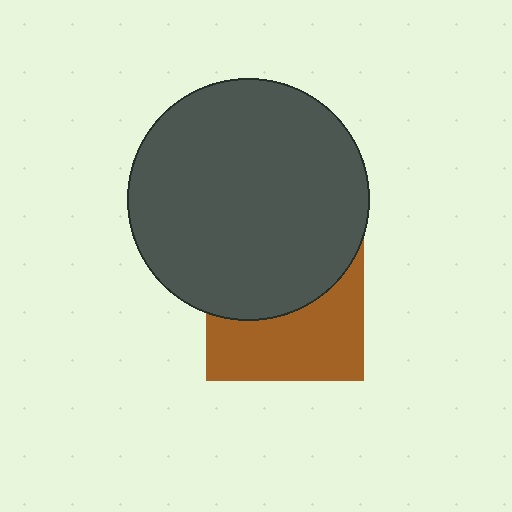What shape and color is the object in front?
The object in front is a dark gray circle.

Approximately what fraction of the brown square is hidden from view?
Roughly 51% of the brown square is hidden behind the dark gray circle.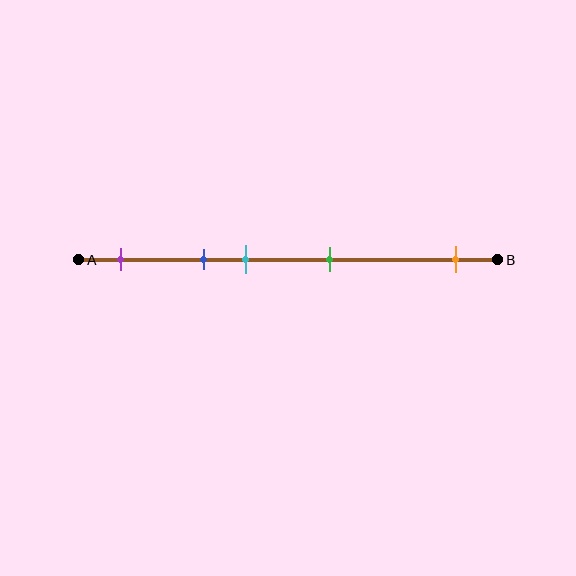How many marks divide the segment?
There are 5 marks dividing the segment.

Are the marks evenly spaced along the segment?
No, the marks are not evenly spaced.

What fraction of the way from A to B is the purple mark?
The purple mark is approximately 10% (0.1) of the way from A to B.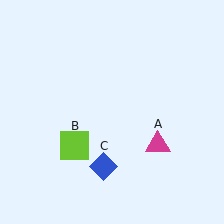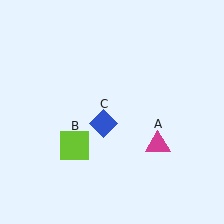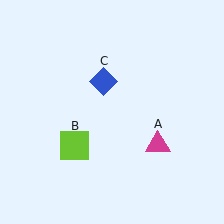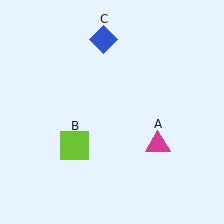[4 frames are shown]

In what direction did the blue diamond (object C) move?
The blue diamond (object C) moved up.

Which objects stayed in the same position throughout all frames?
Magenta triangle (object A) and lime square (object B) remained stationary.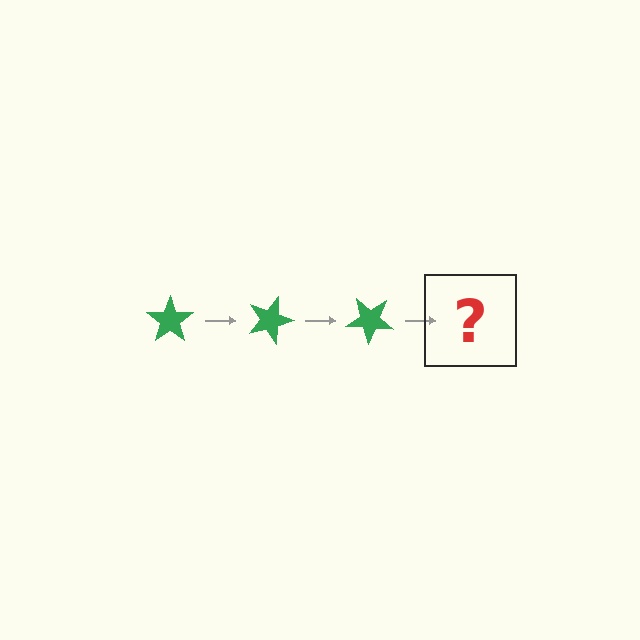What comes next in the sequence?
The next element should be a green star rotated 60 degrees.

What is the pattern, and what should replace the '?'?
The pattern is that the star rotates 20 degrees each step. The '?' should be a green star rotated 60 degrees.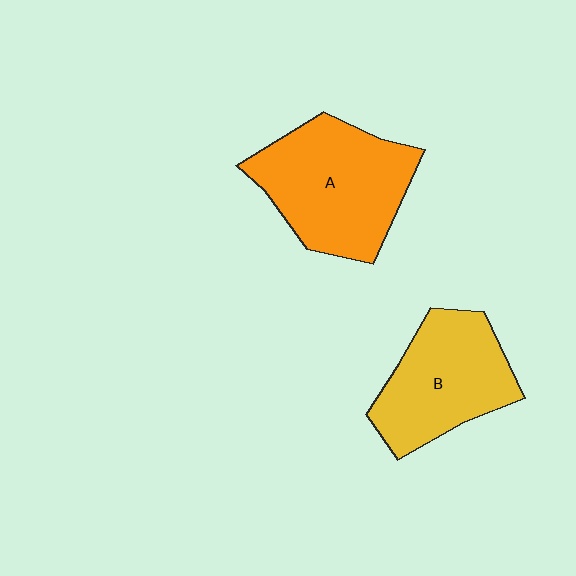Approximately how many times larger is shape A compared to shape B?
Approximately 1.2 times.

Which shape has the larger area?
Shape A (orange).